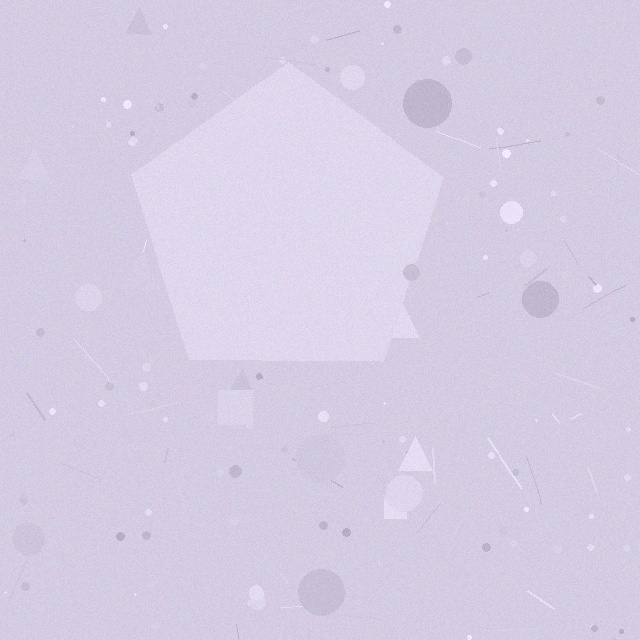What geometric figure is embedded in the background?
A pentagon is embedded in the background.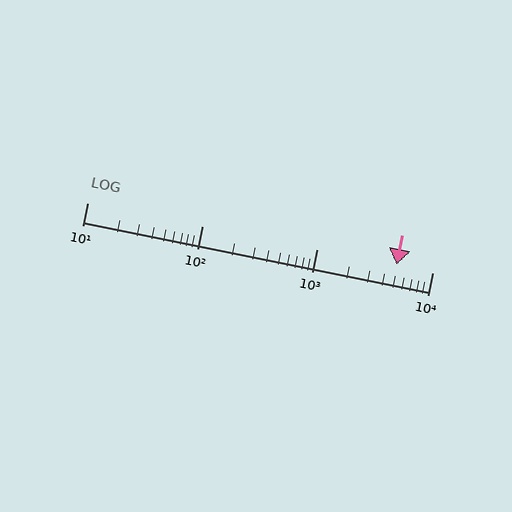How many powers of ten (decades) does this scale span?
The scale spans 3 decades, from 10 to 10000.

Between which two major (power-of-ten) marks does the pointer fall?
The pointer is between 1000 and 10000.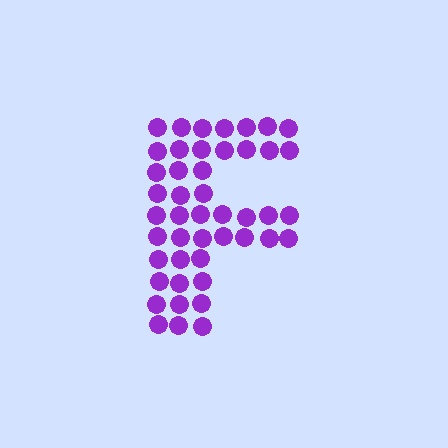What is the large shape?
The large shape is the letter F.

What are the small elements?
The small elements are circles.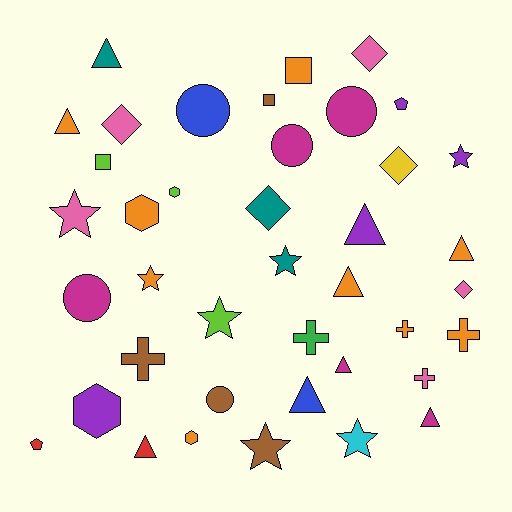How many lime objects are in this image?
There are 3 lime objects.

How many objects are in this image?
There are 40 objects.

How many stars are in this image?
There are 7 stars.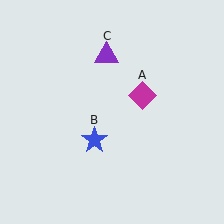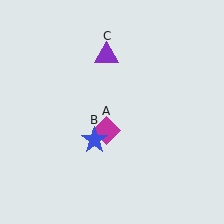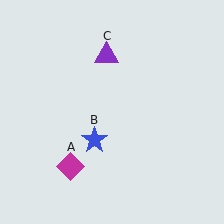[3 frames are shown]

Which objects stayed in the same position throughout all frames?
Blue star (object B) and purple triangle (object C) remained stationary.